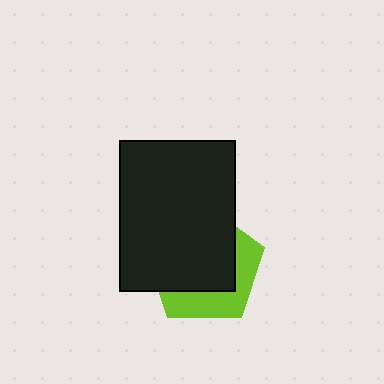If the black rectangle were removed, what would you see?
You would see the complete lime pentagon.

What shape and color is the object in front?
The object in front is a black rectangle.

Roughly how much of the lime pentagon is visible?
A small part of it is visible (roughly 36%).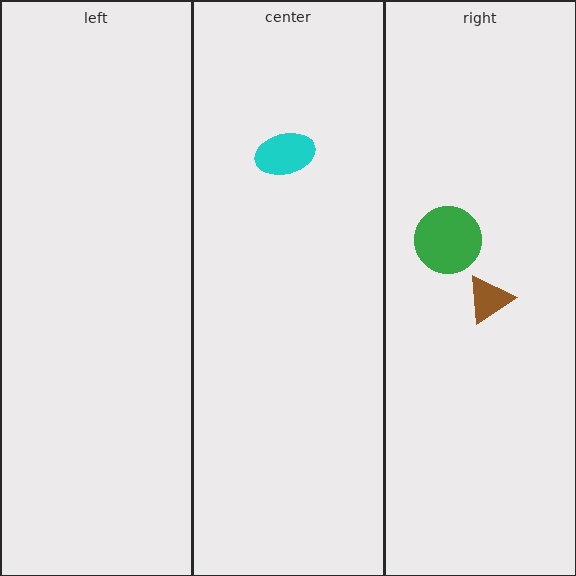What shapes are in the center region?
The cyan ellipse.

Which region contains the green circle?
The right region.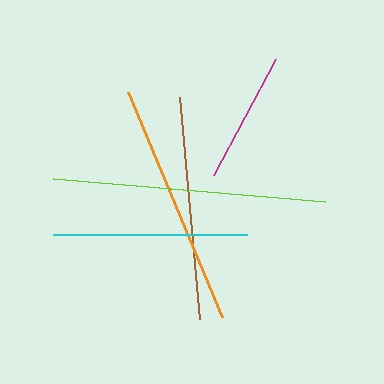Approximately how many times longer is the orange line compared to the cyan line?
The orange line is approximately 1.3 times the length of the cyan line.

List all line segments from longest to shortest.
From longest to shortest: lime, orange, brown, cyan, magenta.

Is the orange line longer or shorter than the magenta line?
The orange line is longer than the magenta line.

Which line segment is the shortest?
The magenta line is the shortest at approximately 132 pixels.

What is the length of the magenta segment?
The magenta segment is approximately 132 pixels long.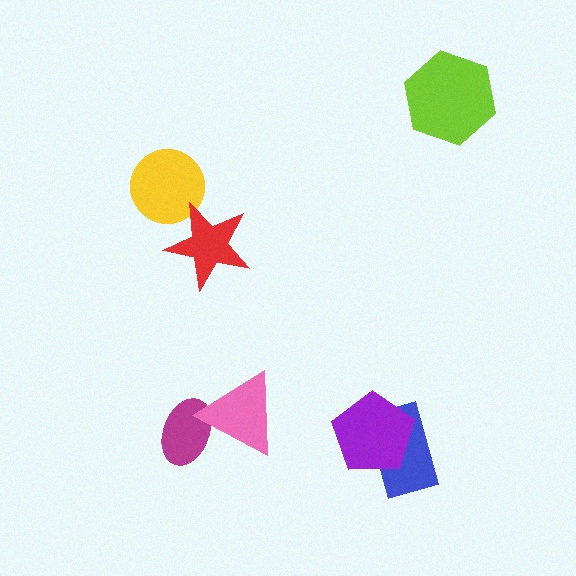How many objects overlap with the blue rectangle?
1 object overlaps with the blue rectangle.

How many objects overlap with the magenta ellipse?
1 object overlaps with the magenta ellipse.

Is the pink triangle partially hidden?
No, no other shape covers it.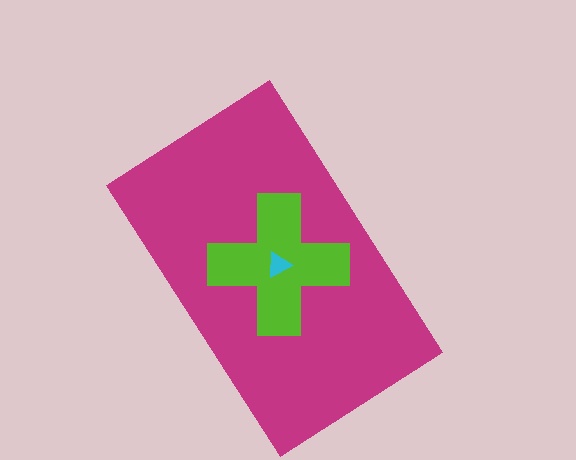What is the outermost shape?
The magenta rectangle.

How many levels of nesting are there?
3.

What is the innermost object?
The cyan triangle.